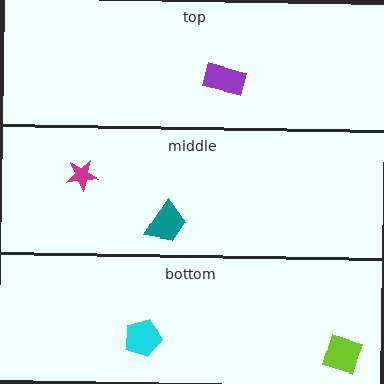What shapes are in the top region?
The purple rectangle.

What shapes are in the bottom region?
The lime diamond, the cyan pentagon.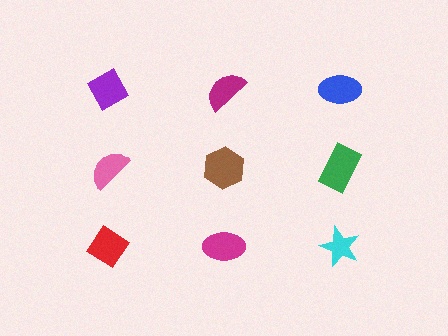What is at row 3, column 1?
A red diamond.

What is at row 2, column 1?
A pink semicircle.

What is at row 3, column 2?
A magenta ellipse.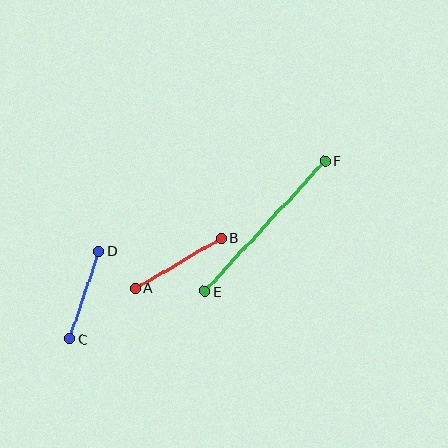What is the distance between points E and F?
The distance is approximately 177 pixels.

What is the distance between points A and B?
The distance is approximately 99 pixels.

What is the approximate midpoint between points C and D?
The midpoint is at approximately (84, 295) pixels.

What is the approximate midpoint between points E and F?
The midpoint is at approximately (265, 226) pixels.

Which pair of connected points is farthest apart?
Points E and F are farthest apart.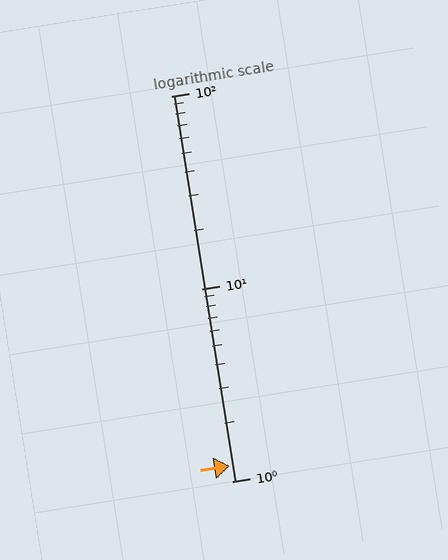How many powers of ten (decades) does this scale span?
The scale spans 2 decades, from 1 to 100.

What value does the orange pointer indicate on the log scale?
The pointer indicates approximately 1.2.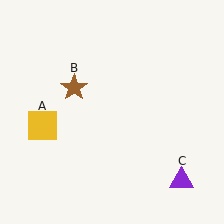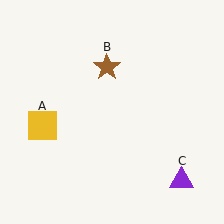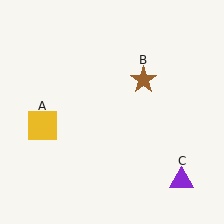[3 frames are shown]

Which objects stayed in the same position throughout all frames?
Yellow square (object A) and purple triangle (object C) remained stationary.